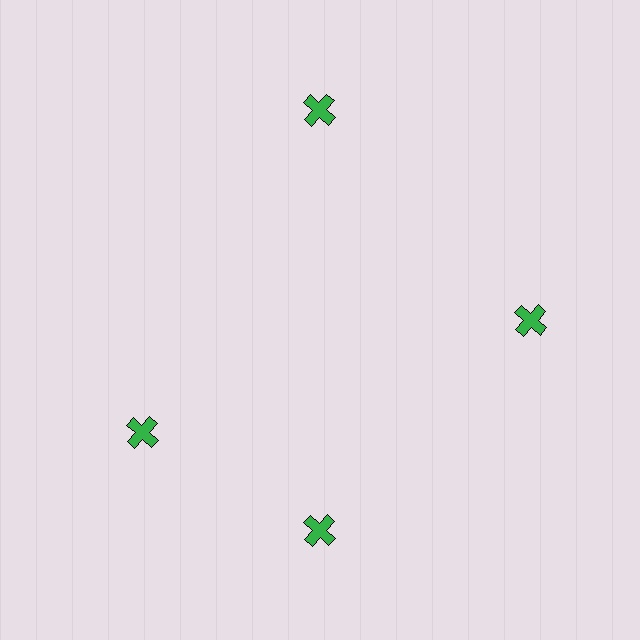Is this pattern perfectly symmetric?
No. The 4 green crosses are arranged in a ring, but one element near the 9 o'clock position is rotated out of alignment along the ring, breaking the 4-fold rotational symmetry.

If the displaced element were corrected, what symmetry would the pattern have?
It would have 4-fold rotational symmetry — the pattern would map onto itself every 90 degrees.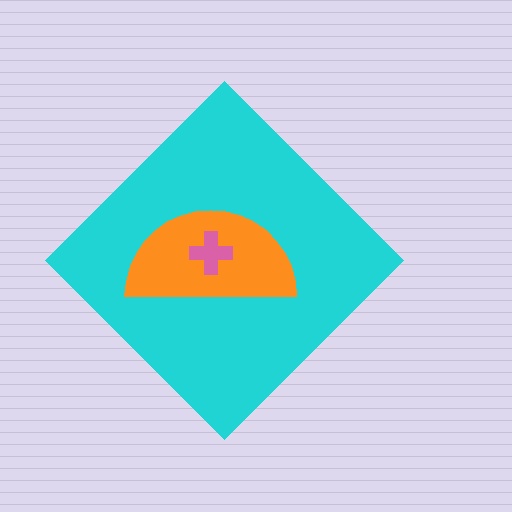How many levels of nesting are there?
3.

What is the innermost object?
The pink cross.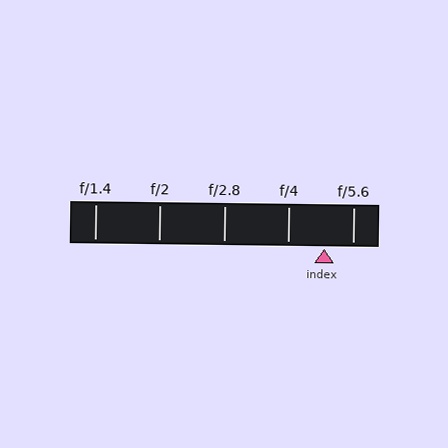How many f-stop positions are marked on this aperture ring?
There are 5 f-stop positions marked.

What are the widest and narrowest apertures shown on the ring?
The widest aperture shown is f/1.4 and the narrowest is f/5.6.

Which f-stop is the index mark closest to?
The index mark is closest to f/5.6.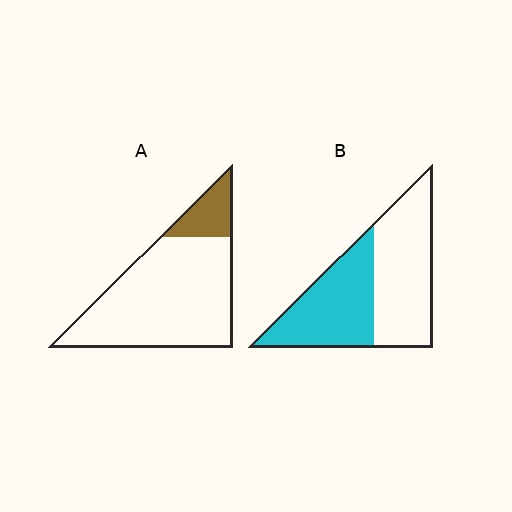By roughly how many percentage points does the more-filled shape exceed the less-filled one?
By roughly 30 percentage points (B over A).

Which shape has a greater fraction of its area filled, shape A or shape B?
Shape B.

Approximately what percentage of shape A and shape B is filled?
A is approximately 15% and B is approximately 45%.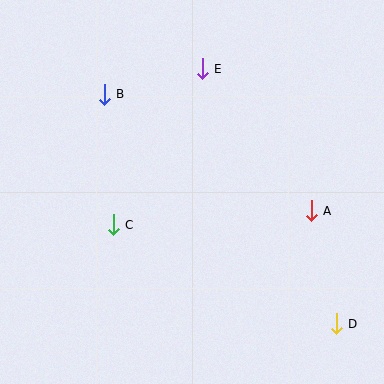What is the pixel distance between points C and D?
The distance between C and D is 244 pixels.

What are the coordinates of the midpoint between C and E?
The midpoint between C and E is at (158, 147).